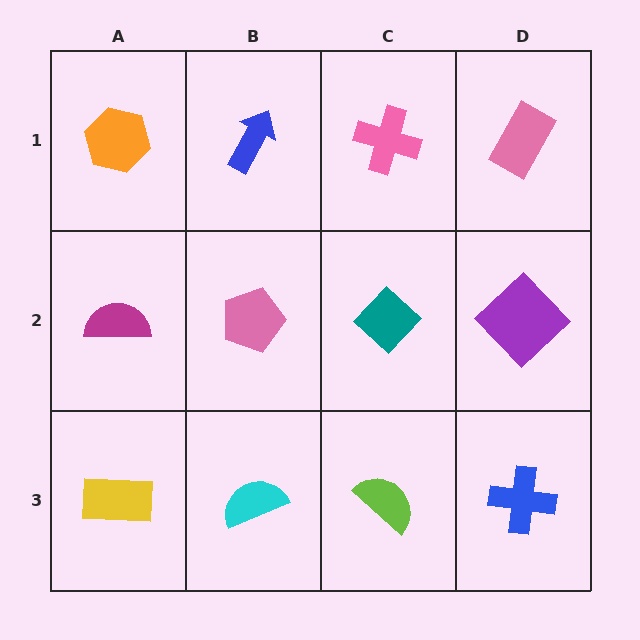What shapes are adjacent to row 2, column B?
A blue arrow (row 1, column B), a cyan semicircle (row 3, column B), a magenta semicircle (row 2, column A), a teal diamond (row 2, column C).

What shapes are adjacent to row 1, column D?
A purple diamond (row 2, column D), a pink cross (row 1, column C).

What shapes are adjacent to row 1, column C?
A teal diamond (row 2, column C), a blue arrow (row 1, column B), a pink rectangle (row 1, column D).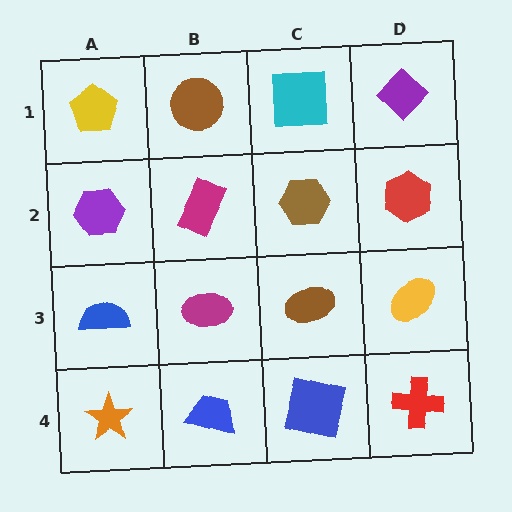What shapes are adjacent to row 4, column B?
A magenta ellipse (row 3, column B), an orange star (row 4, column A), a blue square (row 4, column C).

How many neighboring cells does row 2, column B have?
4.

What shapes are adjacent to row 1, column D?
A red hexagon (row 2, column D), a cyan square (row 1, column C).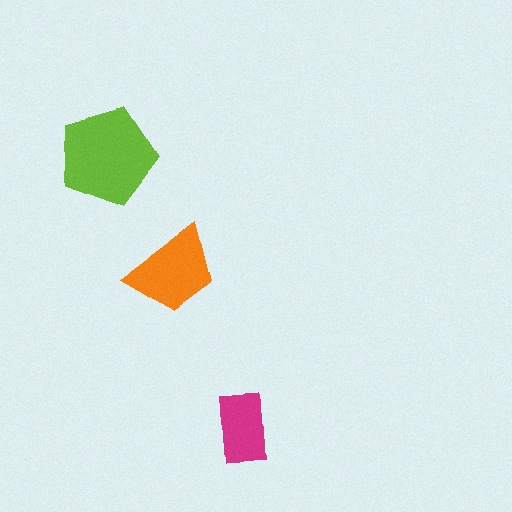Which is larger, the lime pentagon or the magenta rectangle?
The lime pentagon.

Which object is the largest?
The lime pentagon.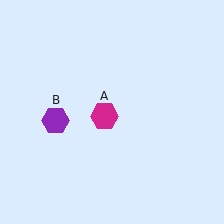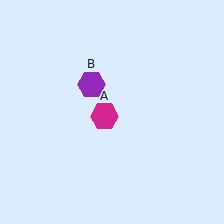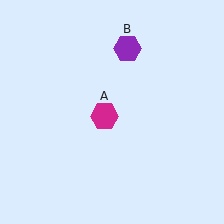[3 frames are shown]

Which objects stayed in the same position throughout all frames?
Magenta hexagon (object A) remained stationary.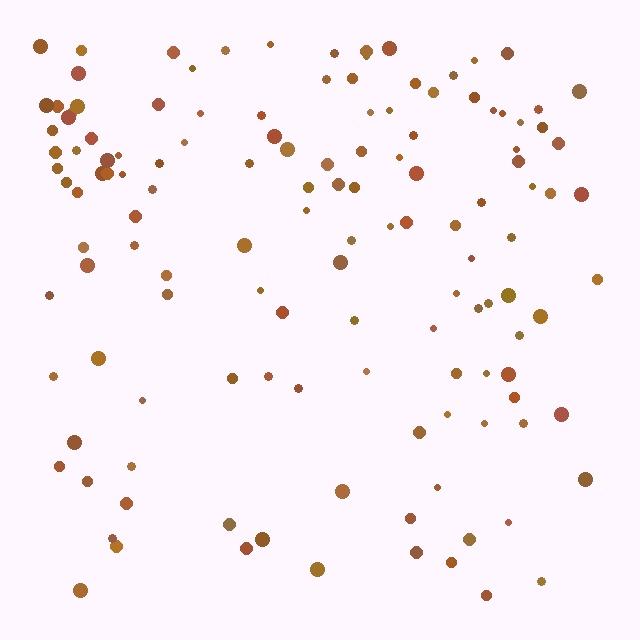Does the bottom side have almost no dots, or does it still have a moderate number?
Still a moderate number, just noticeably fewer than the top.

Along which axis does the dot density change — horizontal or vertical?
Vertical.